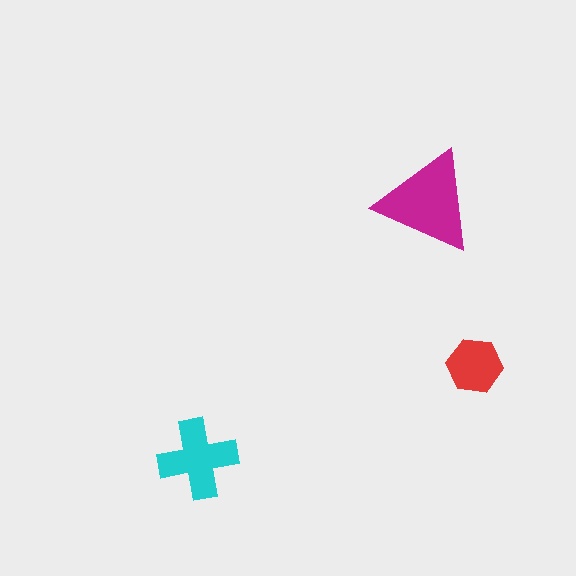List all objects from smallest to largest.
The red hexagon, the cyan cross, the magenta triangle.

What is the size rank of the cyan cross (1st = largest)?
2nd.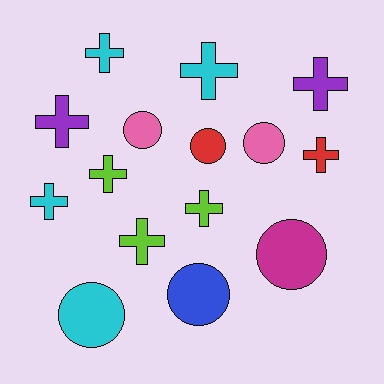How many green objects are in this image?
There are no green objects.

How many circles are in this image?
There are 6 circles.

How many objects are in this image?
There are 15 objects.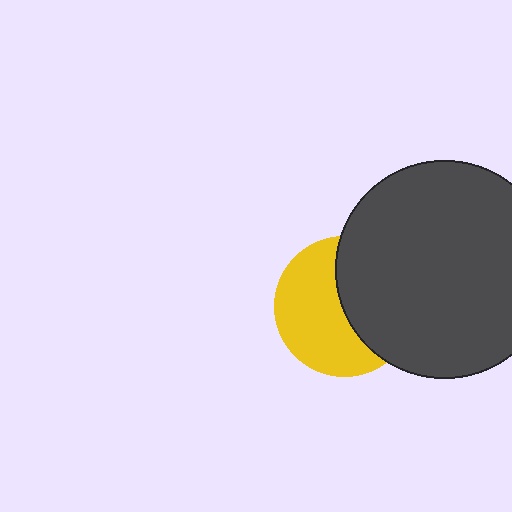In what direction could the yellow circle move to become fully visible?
The yellow circle could move left. That would shift it out from behind the dark gray circle entirely.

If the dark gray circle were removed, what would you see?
You would see the complete yellow circle.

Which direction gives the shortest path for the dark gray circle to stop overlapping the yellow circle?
Moving right gives the shortest separation.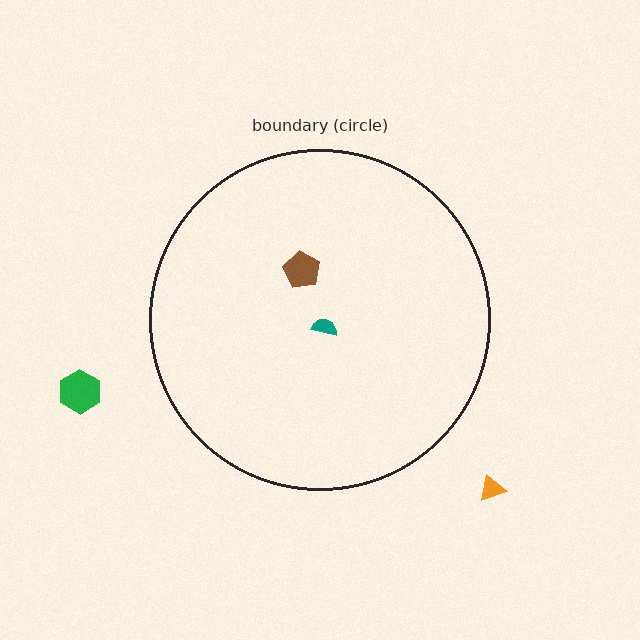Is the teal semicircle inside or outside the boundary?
Inside.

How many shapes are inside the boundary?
2 inside, 2 outside.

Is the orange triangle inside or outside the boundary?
Outside.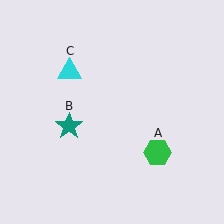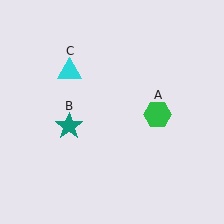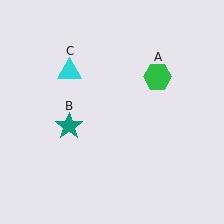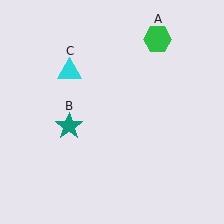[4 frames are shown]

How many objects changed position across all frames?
1 object changed position: green hexagon (object A).